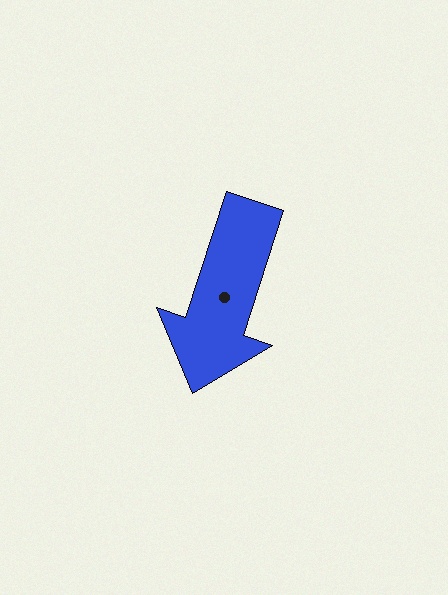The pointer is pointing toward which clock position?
Roughly 7 o'clock.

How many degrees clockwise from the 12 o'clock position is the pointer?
Approximately 198 degrees.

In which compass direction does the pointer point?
South.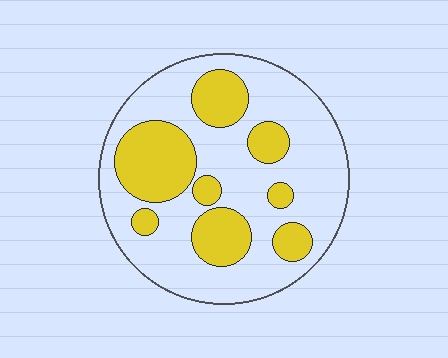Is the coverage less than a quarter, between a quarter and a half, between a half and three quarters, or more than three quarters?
Between a quarter and a half.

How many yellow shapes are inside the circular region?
8.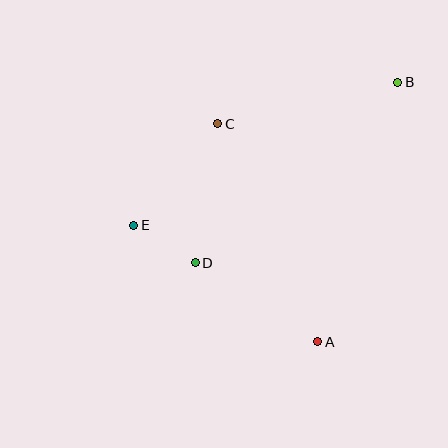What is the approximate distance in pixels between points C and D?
The distance between C and D is approximately 141 pixels.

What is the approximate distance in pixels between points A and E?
The distance between A and E is approximately 218 pixels.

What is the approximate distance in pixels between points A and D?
The distance between A and D is approximately 146 pixels.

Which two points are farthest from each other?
Points B and E are farthest from each other.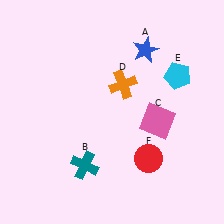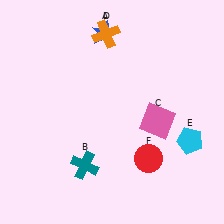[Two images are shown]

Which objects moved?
The objects that moved are: the blue star (A), the orange cross (D), the cyan pentagon (E).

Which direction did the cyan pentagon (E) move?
The cyan pentagon (E) moved down.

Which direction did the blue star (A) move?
The blue star (A) moved left.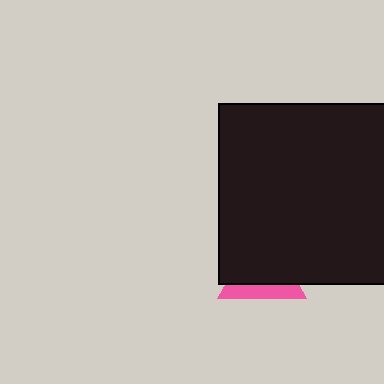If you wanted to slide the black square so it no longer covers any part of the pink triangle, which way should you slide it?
Slide it up — that is the most direct way to separate the two shapes.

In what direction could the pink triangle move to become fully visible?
The pink triangle could move down. That would shift it out from behind the black square entirely.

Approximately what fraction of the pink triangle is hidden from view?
Roughly 68% of the pink triangle is hidden behind the black square.